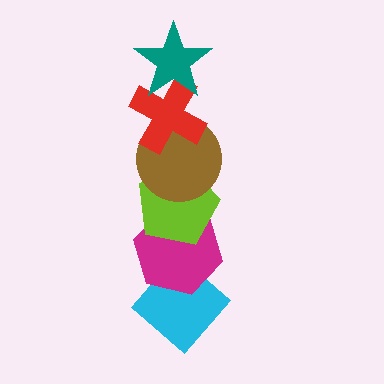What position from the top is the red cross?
The red cross is 2nd from the top.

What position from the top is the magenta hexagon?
The magenta hexagon is 5th from the top.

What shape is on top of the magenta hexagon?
The lime pentagon is on top of the magenta hexagon.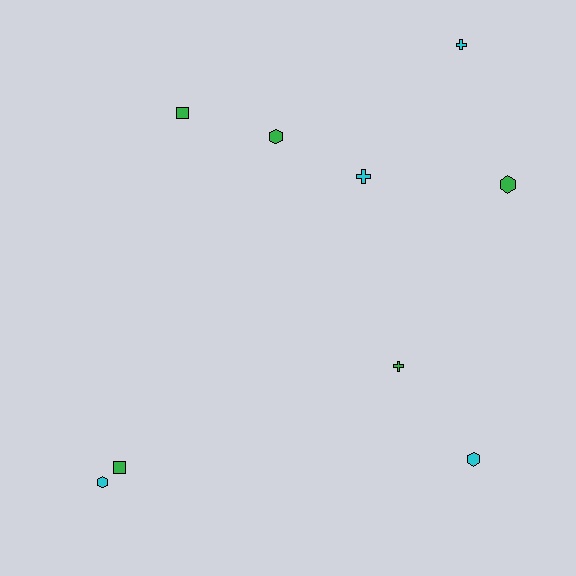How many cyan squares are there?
There are no cyan squares.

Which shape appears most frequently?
Hexagon, with 4 objects.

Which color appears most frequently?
Green, with 5 objects.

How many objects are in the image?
There are 9 objects.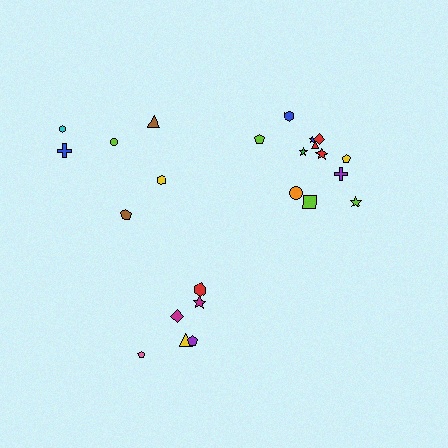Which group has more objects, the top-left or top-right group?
The top-right group.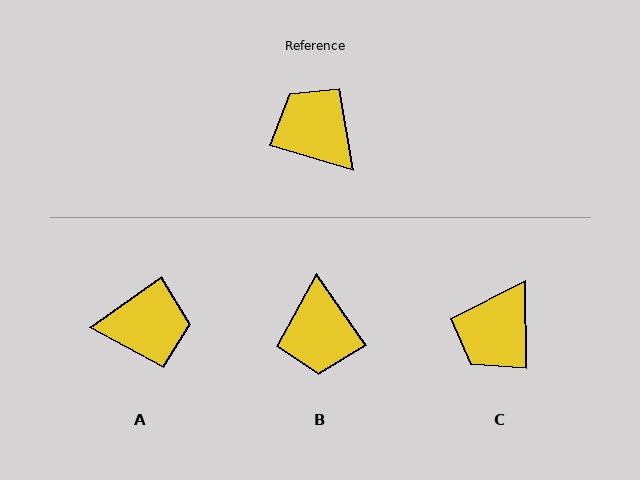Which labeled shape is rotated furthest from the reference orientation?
B, about 142 degrees away.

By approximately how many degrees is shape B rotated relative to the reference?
Approximately 142 degrees counter-clockwise.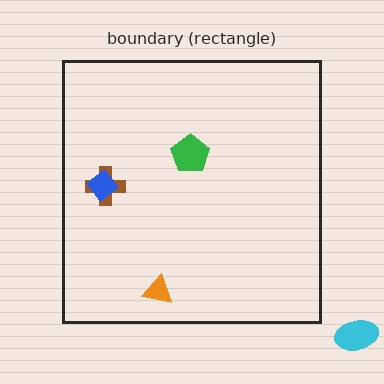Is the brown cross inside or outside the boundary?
Inside.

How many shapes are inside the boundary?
4 inside, 1 outside.